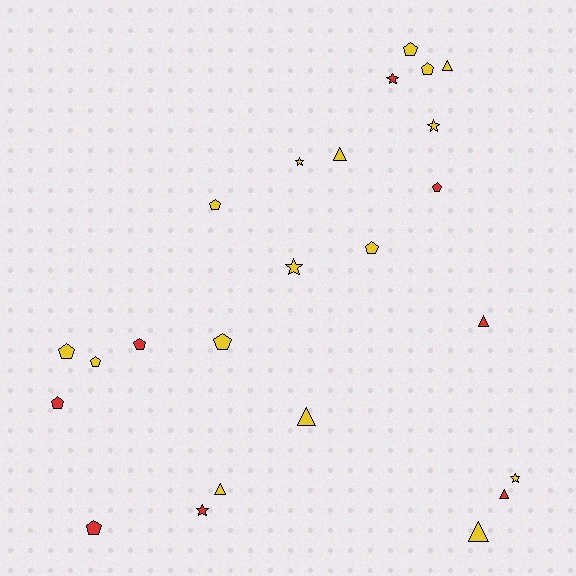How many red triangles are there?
There are 2 red triangles.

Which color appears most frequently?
Yellow, with 16 objects.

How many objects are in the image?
There are 24 objects.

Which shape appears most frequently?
Pentagon, with 11 objects.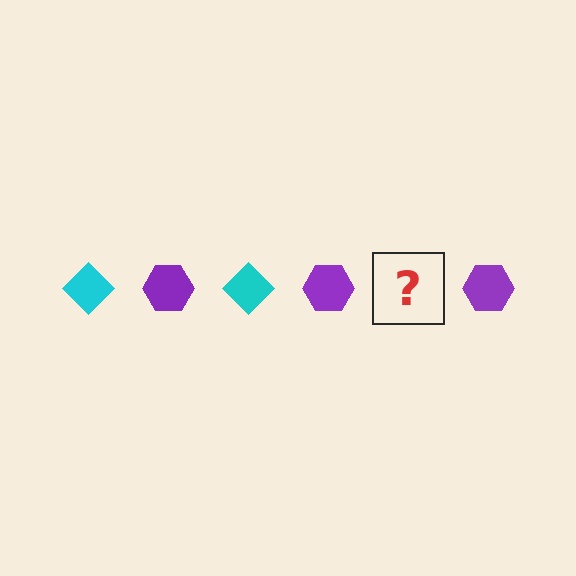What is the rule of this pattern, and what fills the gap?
The rule is that the pattern alternates between cyan diamond and purple hexagon. The gap should be filled with a cyan diamond.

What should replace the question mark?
The question mark should be replaced with a cyan diamond.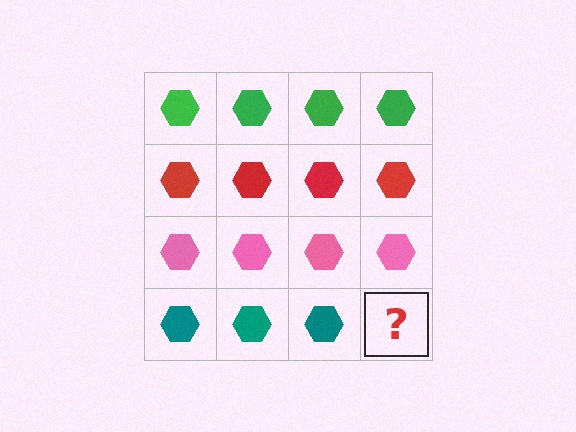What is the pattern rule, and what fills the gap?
The rule is that each row has a consistent color. The gap should be filled with a teal hexagon.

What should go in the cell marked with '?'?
The missing cell should contain a teal hexagon.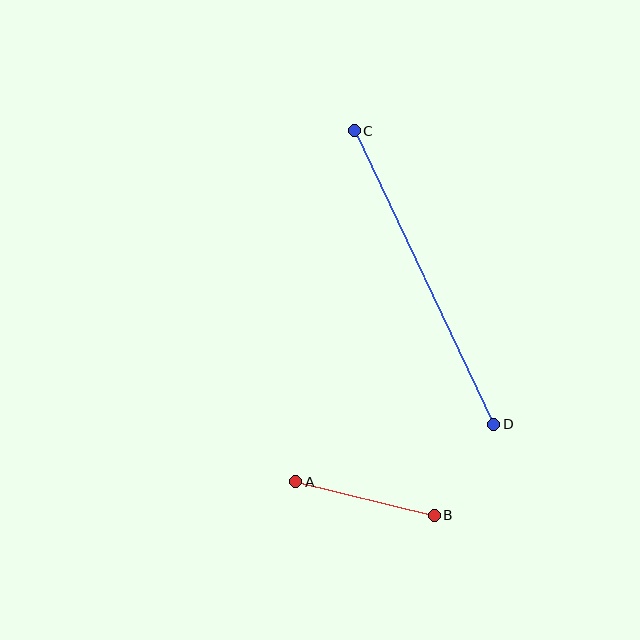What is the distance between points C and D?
The distance is approximately 325 pixels.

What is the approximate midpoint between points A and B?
The midpoint is at approximately (365, 498) pixels.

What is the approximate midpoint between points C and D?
The midpoint is at approximately (424, 278) pixels.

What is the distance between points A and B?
The distance is approximately 143 pixels.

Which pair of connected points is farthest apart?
Points C and D are farthest apart.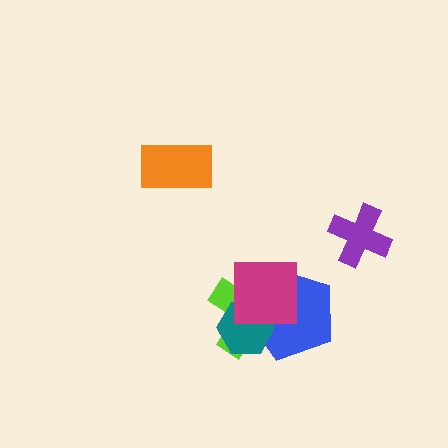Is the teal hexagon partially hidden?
Yes, it is partially covered by another shape.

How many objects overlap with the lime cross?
3 objects overlap with the lime cross.